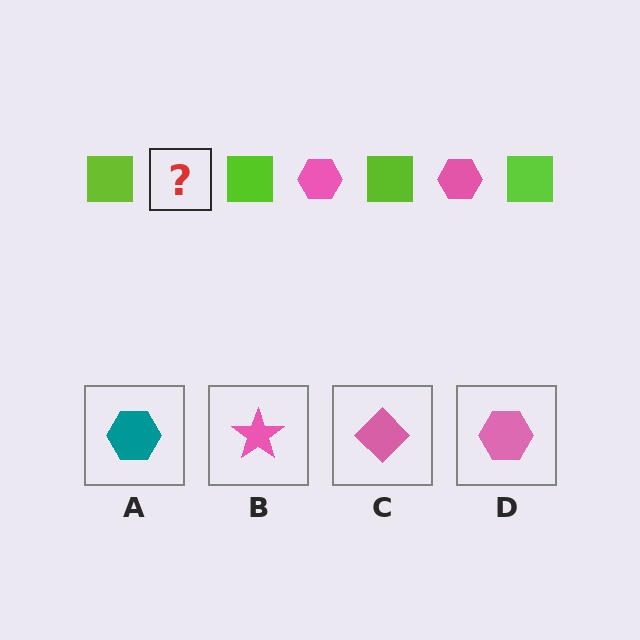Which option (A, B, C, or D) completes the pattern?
D.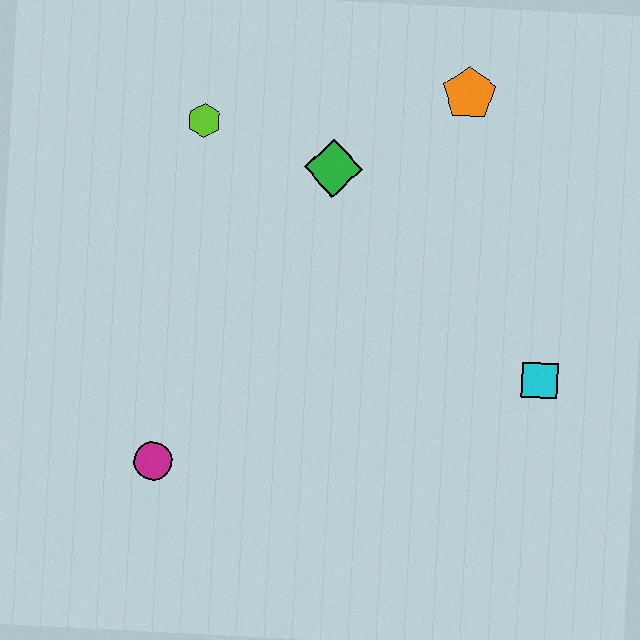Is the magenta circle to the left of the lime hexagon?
Yes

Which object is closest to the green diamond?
The lime hexagon is closest to the green diamond.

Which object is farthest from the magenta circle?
The orange pentagon is farthest from the magenta circle.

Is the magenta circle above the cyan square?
No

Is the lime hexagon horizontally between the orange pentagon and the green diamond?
No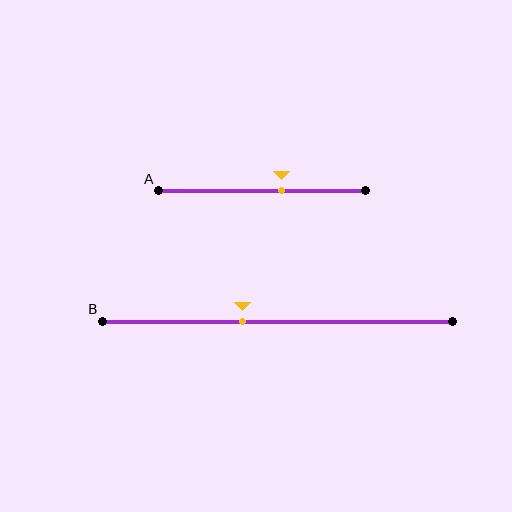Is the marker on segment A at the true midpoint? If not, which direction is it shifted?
No, the marker on segment A is shifted to the right by about 9% of the segment length.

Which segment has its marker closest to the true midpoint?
Segment A has its marker closest to the true midpoint.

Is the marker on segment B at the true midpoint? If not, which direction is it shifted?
No, the marker on segment B is shifted to the left by about 10% of the segment length.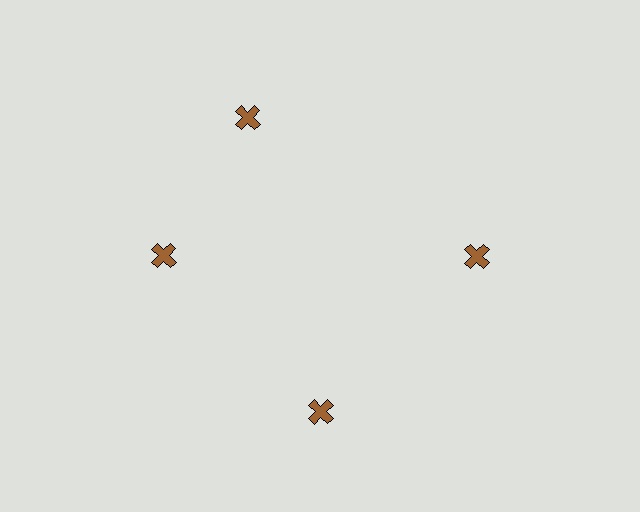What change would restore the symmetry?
The symmetry would be restored by rotating it back into even spacing with its neighbors so that all 4 crosses sit at equal angles and equal distance from the center.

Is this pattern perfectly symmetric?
No. The 4 brown crosses are arranged in a ring, but one element near the 12 o'clock position is rotated out of alignment along the ring, breaking the 4-fold rotational symmetry.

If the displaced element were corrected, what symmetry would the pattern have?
It would have 4-fold rotational symmetry — the pattern would map onto itself every 90 degrees.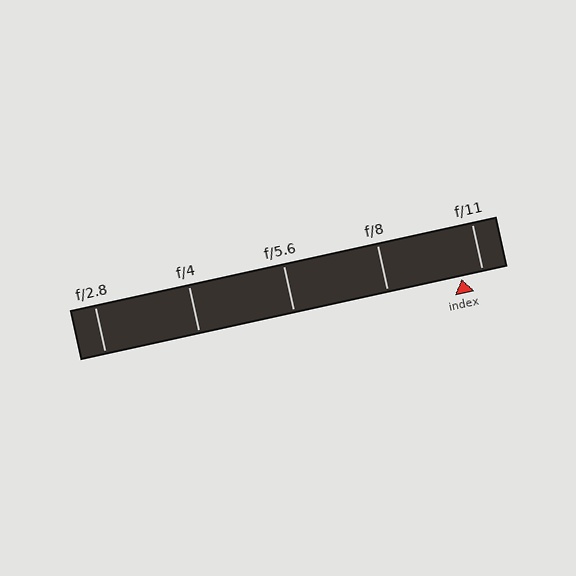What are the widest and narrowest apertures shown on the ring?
The widest aperture shown is f/2.8 and the narrowest is f/11.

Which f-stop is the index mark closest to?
The index mark is closest to f/11.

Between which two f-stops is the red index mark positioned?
The index mark is between f/8 and f/11.